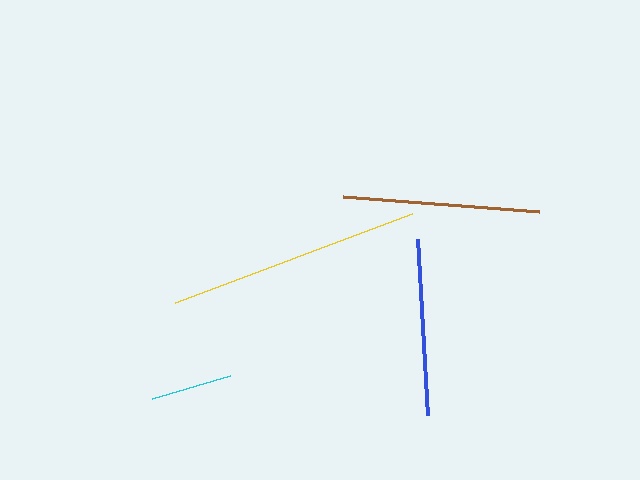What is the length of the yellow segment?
The yellow segment is approximately 253 pixels long.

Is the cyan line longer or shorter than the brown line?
The brown line is longer than the cyan line.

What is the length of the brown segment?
The brown segment is approximately 197 pixels long.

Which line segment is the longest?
The yellow line is the longest at approximately 253 pixels.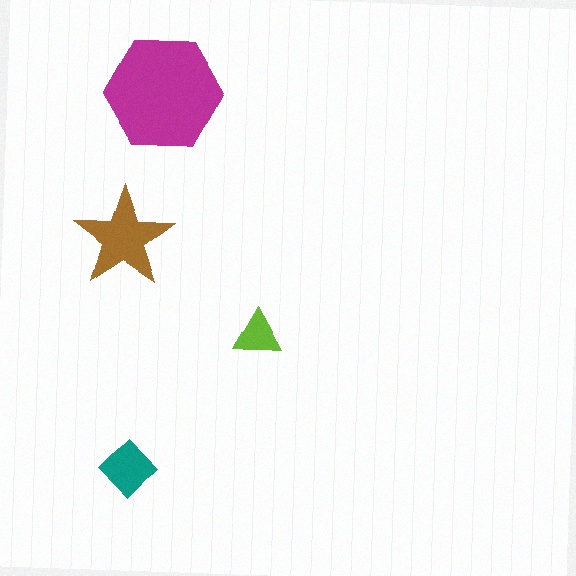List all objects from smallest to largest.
The lime triangle, the teal diamond, the brown star, the magenta hexagon.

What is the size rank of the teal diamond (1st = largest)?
3rd.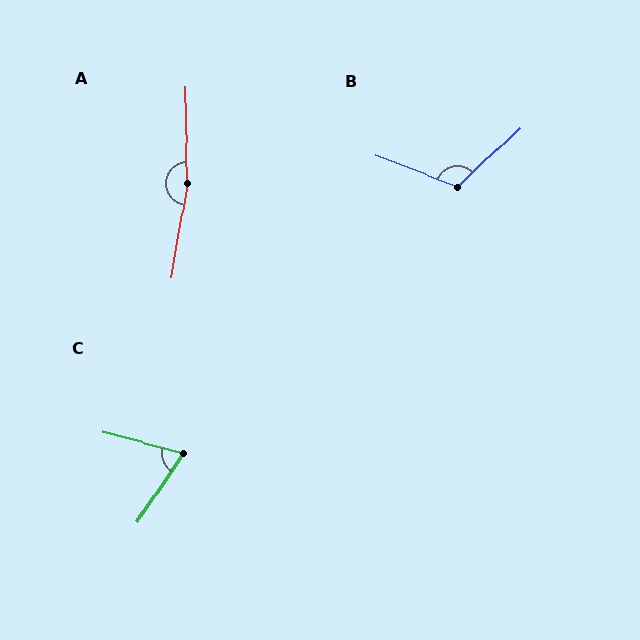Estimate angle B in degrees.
Approximately 115 degrees.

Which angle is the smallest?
C, at approximately 71 degrees.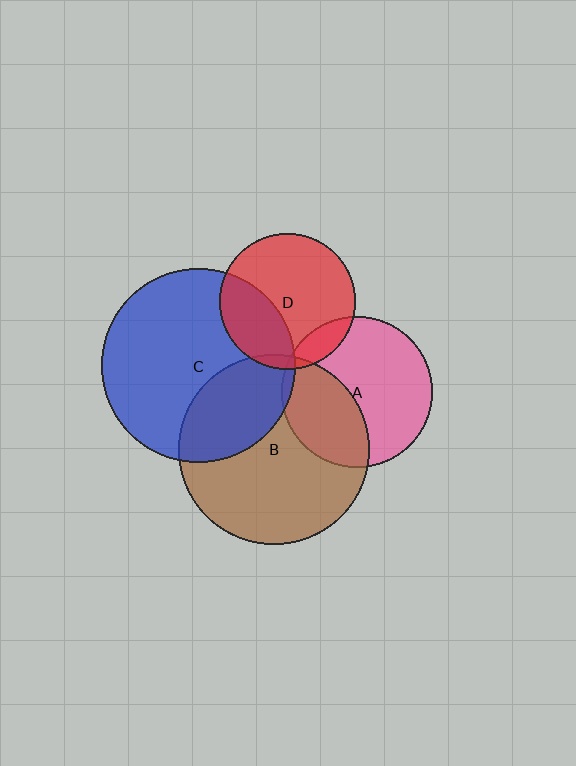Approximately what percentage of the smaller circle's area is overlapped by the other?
Approximately 30%.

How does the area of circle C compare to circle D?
Approximately 2.1 times.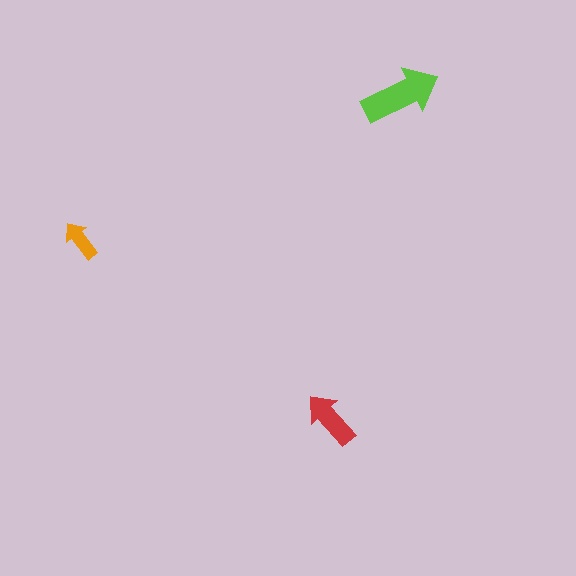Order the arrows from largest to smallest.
the lime one, the red one, the orange one.